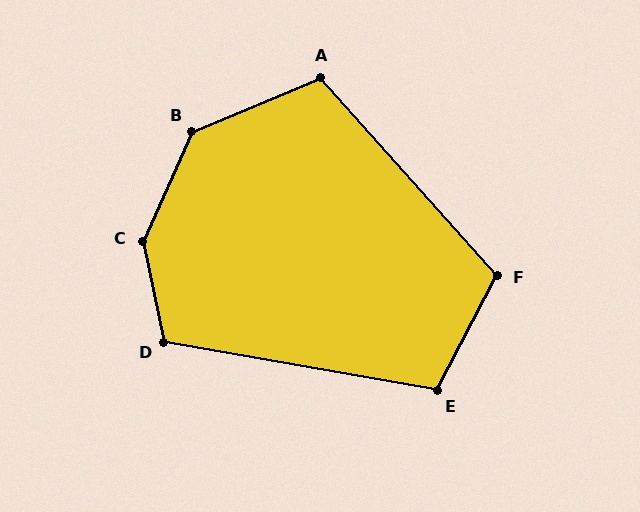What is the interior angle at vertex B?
Approximately 137 degrees (obtuse).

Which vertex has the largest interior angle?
C, at approximately 143 degrees.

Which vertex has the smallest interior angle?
E, at approximately 108 degrees.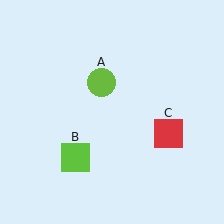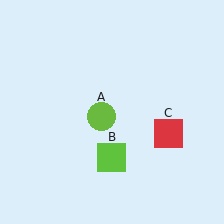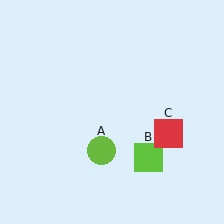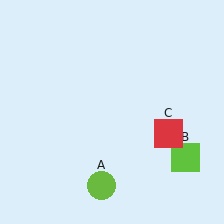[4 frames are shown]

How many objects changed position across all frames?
2 objects changed position: lime circle (object A), lime square (object B).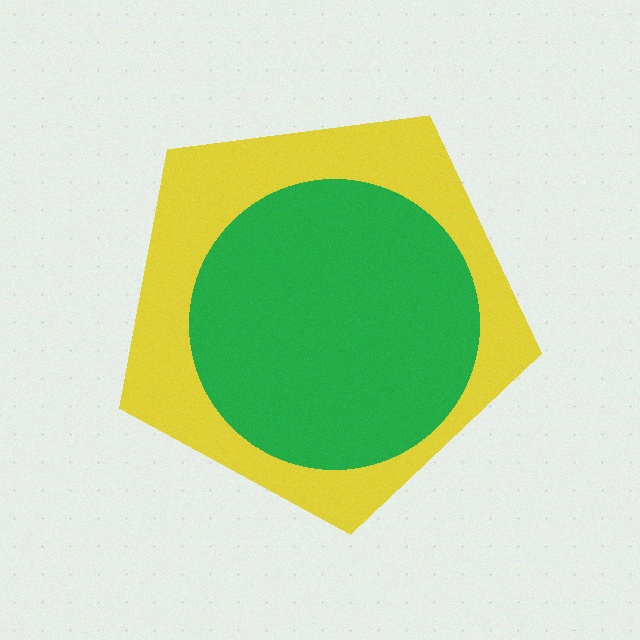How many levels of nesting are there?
2.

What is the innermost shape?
The green circle.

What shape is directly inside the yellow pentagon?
The green circle.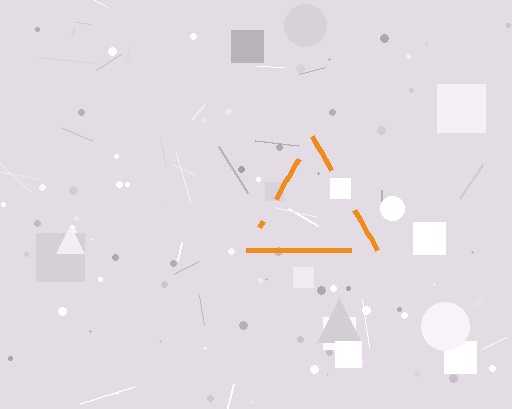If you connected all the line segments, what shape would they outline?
They would outline a triangle.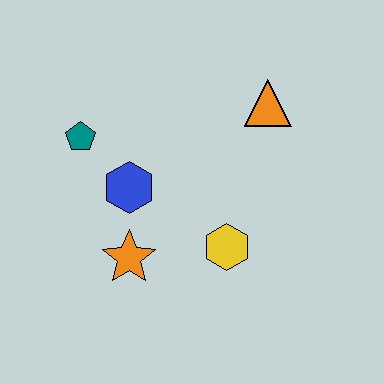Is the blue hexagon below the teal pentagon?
Yes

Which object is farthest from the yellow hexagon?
The teal pentagon is farthest from the yellow hexagon.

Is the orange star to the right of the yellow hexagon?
No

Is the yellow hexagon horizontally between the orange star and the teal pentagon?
No